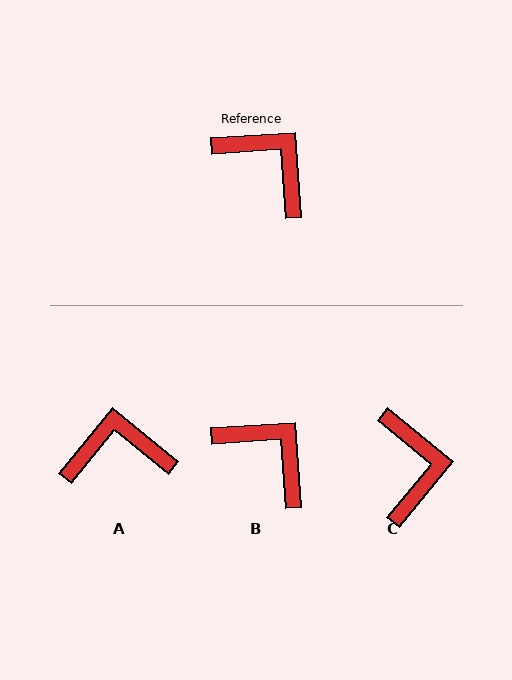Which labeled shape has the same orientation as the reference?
B.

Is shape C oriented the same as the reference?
No, it is off by about 43 degrees.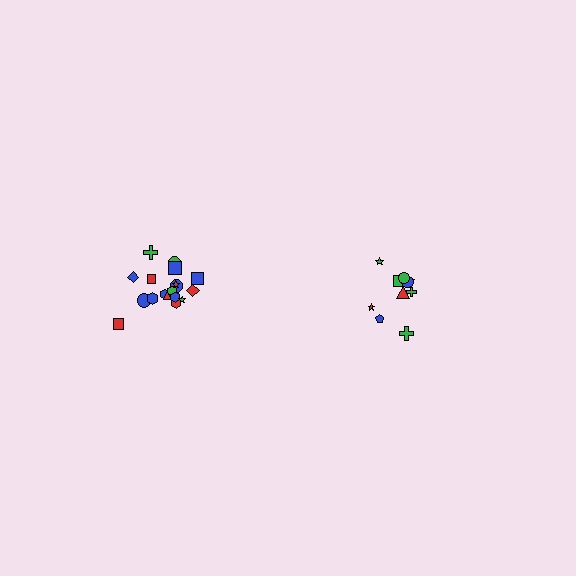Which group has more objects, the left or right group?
The left group.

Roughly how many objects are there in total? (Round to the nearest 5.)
Roughly 30 objects in total.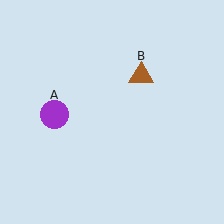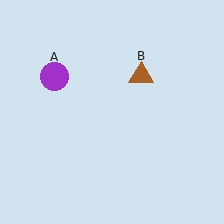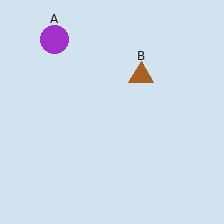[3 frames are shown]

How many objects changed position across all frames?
1 object changed position: purple circle (object A).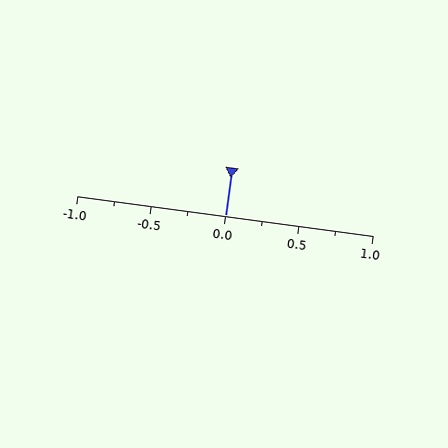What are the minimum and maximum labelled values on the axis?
The axis runs from -1.0 to 1.0.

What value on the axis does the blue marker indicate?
The marker indicates approximately 0.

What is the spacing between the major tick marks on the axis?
The major ticks are spaced 0.5 apart.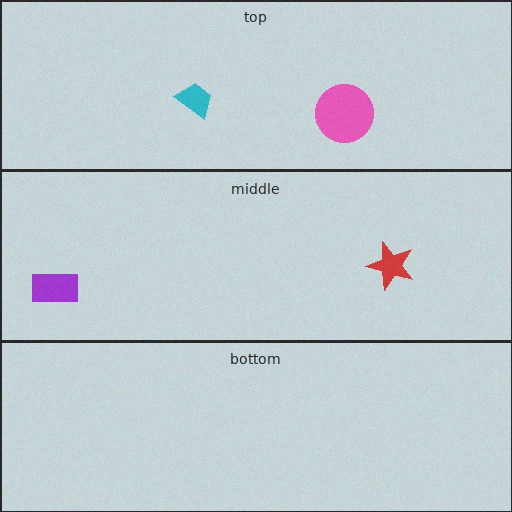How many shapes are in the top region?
2.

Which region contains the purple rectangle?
The middle region.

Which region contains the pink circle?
The top region.